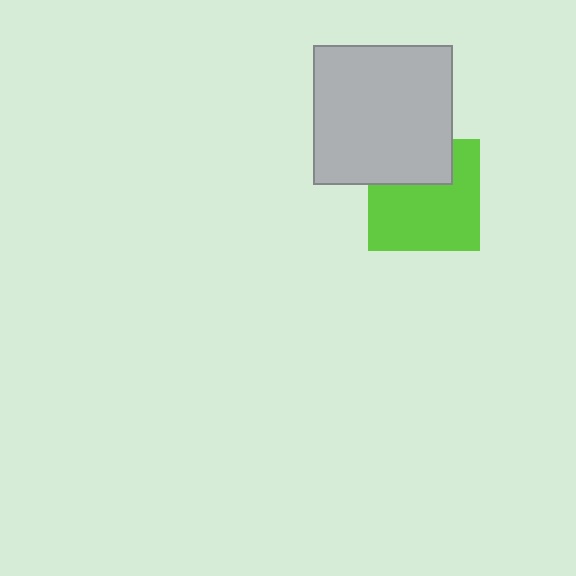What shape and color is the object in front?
The object in front is a light gray square.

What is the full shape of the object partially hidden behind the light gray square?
The partially hidden object is a lime square.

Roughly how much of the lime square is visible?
Most of it is visible (roughly 68%).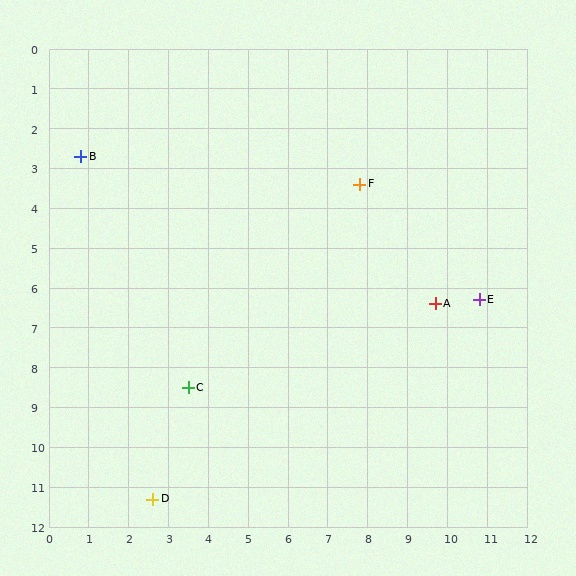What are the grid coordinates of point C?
Point C is at approximately (3.5, 8.5).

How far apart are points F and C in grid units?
Points F and C are about 6.7 grid units apart.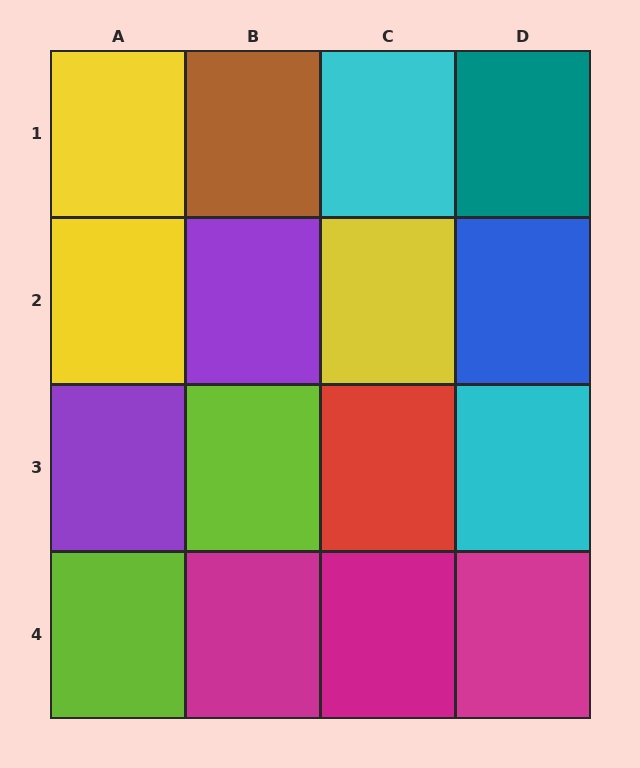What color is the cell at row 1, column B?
Brown.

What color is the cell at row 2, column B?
Purple.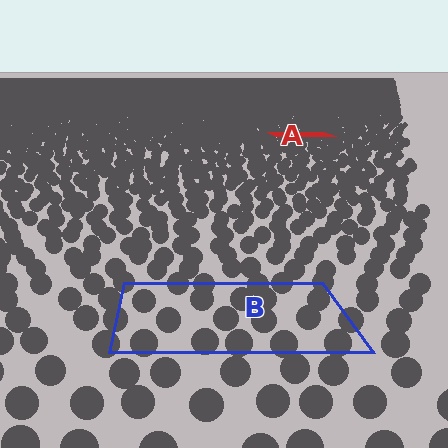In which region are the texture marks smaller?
The texture marks are smaller in region A, because it is farther away.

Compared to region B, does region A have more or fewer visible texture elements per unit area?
Region A has more texture elements per unit area — they are packed more densely because it is farther away.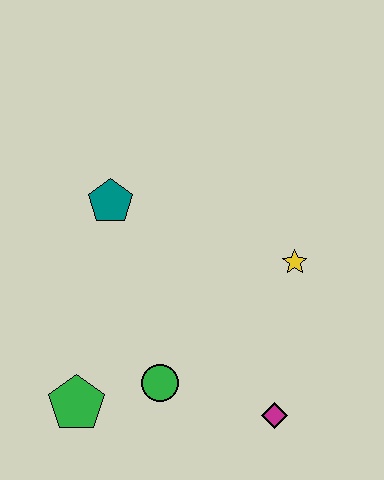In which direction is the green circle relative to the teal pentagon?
The green circle is below the teal pentagon.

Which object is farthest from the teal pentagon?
The magenta diamond is farthest from the teal pentagon.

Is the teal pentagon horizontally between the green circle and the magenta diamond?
No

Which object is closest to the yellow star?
The magenta diamond is closest to the yellow star.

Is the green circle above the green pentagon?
Yes